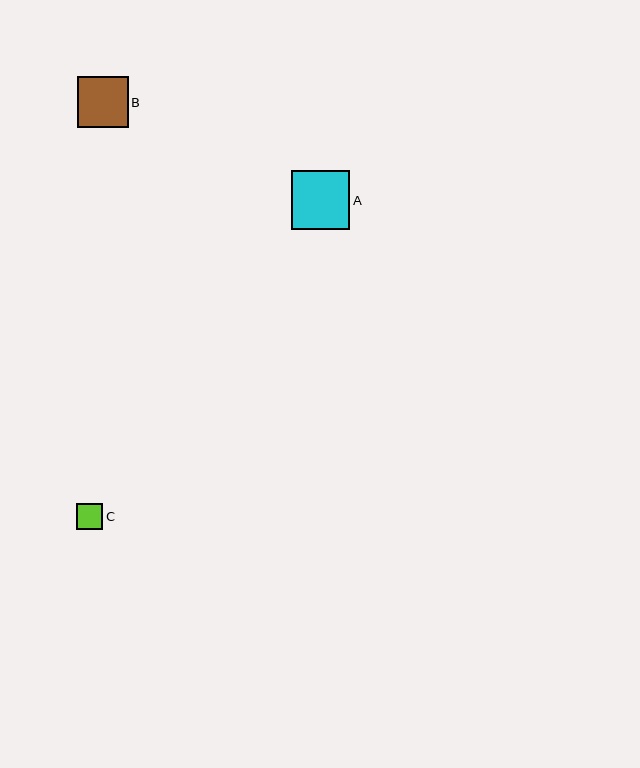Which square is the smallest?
Square C is the smallest with a size of approximately 26 pixels.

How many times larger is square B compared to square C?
Square B is approximately 1.9 times the size of square C.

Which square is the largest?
Square A is the largest with a size of approximately 59 pixels.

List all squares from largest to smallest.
From largest to smallest: A, B, C.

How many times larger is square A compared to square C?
Square A is approximately 2.2 times the size of square C.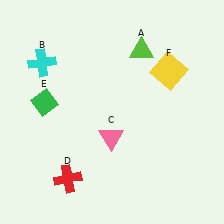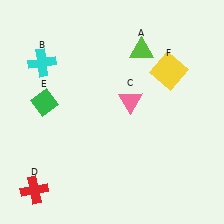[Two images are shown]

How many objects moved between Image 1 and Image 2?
2 objects moved between the two images.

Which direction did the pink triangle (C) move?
The pink triangle (C) moved up.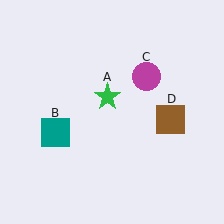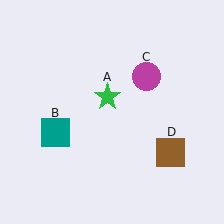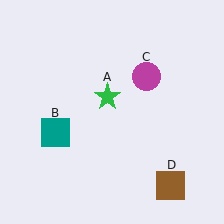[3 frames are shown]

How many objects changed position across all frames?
1 object changed position: brown square (object D).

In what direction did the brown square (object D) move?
The brown square (object D) moved down.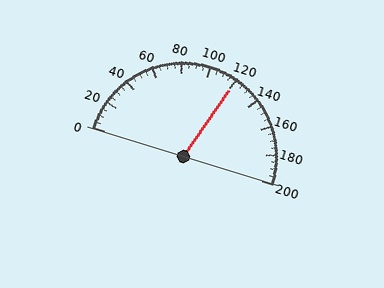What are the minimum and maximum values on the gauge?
The gauge ranges from 0 to 200.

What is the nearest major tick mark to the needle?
The nearest major tick mark is 120.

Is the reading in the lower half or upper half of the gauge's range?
The reading is in the upper half of the range (0 to 200).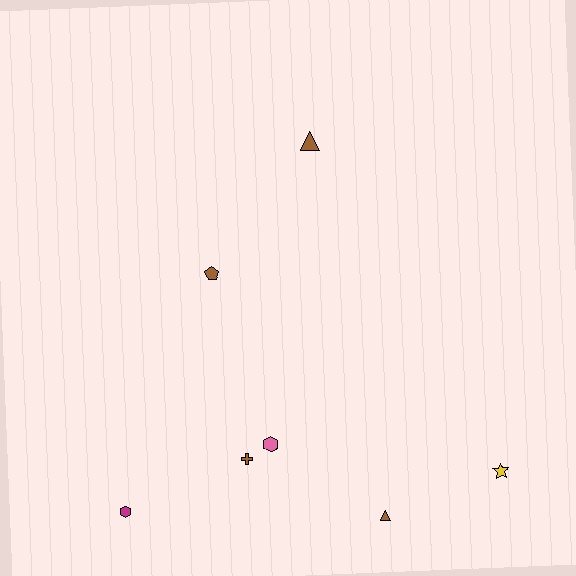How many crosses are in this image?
There is 1 cross.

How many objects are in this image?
There are 7 objects.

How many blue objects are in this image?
There are no blue objects.